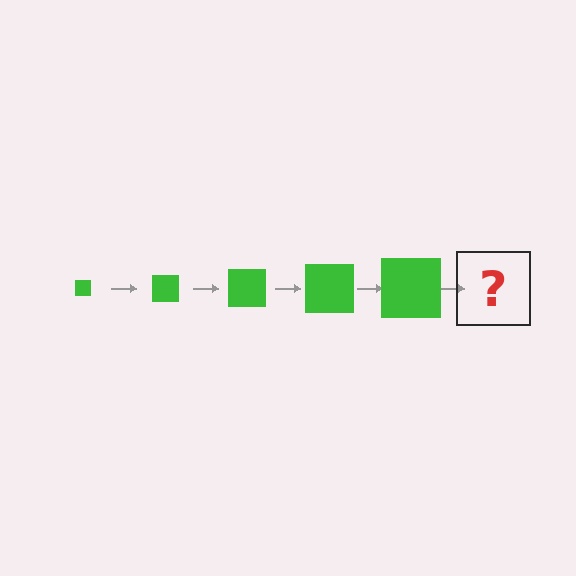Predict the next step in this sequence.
The next step is a green square, larger than the previous one.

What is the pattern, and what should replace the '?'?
The pattern is that the square gets progressively larger each step. The '?' should be a green square, larger than the previous one.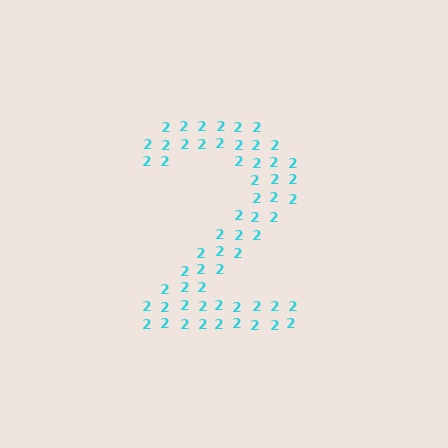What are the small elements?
The small elements are digit 2's.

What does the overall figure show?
The overall figure shows the digit 2.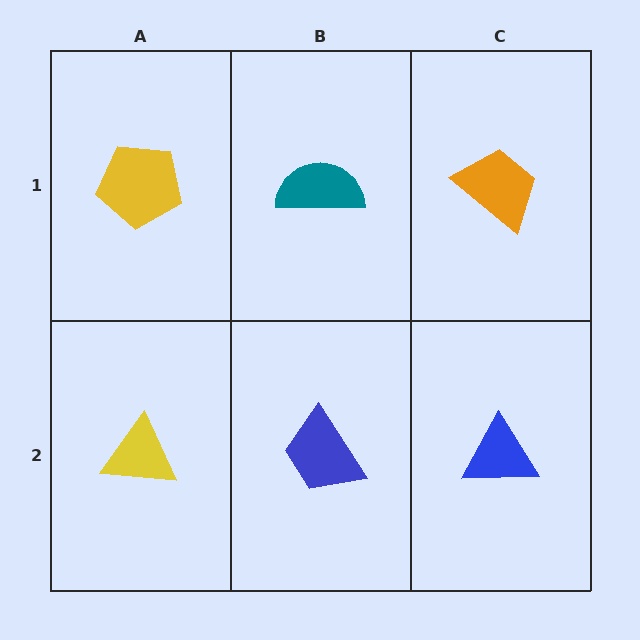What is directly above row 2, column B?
A teal semicircle.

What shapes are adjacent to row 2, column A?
A yellow pentagon (row 1, column A), a blue trapezoid (row 2, column B).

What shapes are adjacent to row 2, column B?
A teal semicircle (row 1, column B), a yellow triangle (row 2, column A), a blue triangle (row 2, column C).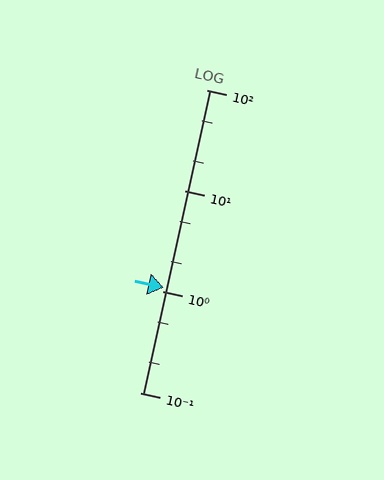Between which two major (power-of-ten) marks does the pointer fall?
The pointer is between 1 and 10.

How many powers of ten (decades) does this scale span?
The scale spans 3 decades, from 0.1 to 100.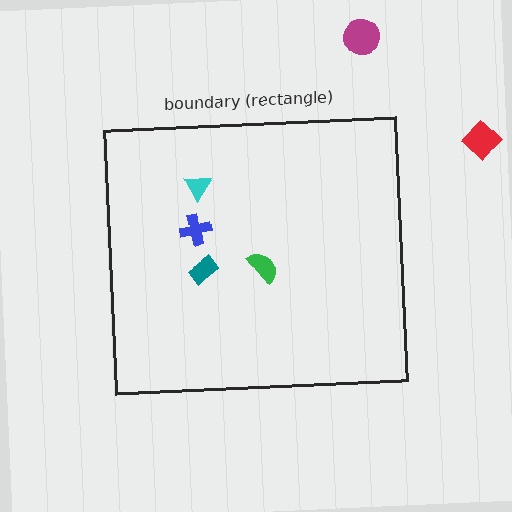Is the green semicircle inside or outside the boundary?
Inside.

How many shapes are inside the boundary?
4 inside, 2 outside.